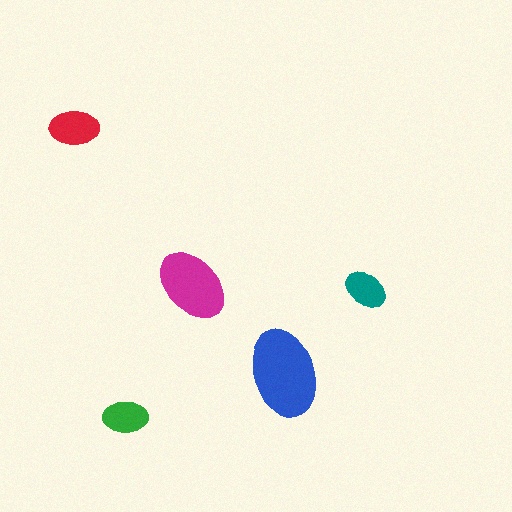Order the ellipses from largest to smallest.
the blue one, the magenta one, the red one, the green one, the teal one.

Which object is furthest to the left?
The red ellipse is leftmost.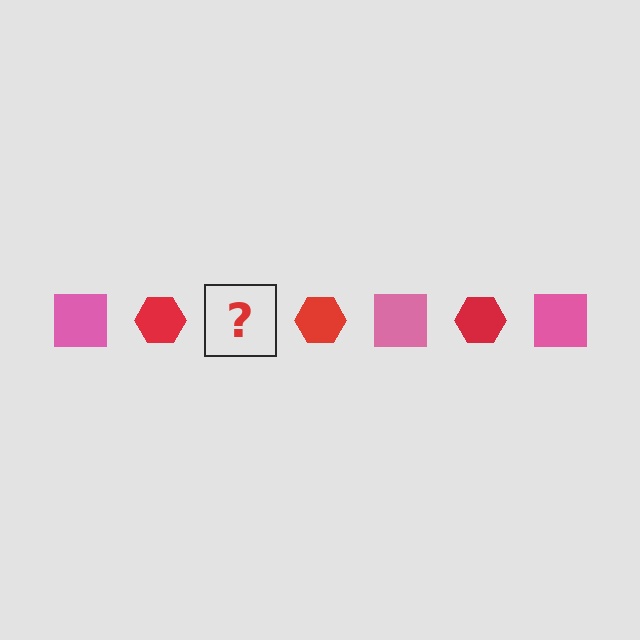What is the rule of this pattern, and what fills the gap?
The rule is that the pattern alternates between pink square and red hexagon. The gap should be filled with a pink square.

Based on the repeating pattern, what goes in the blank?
The blank should be a pink square.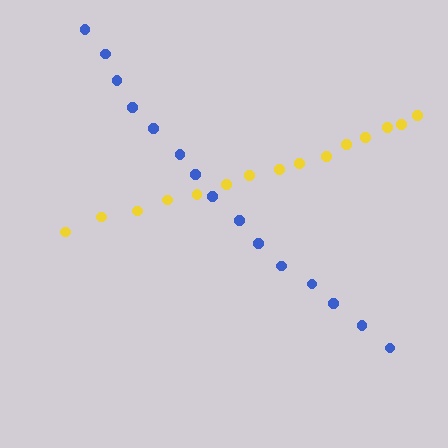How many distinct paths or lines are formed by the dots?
There are 2 distinct paths.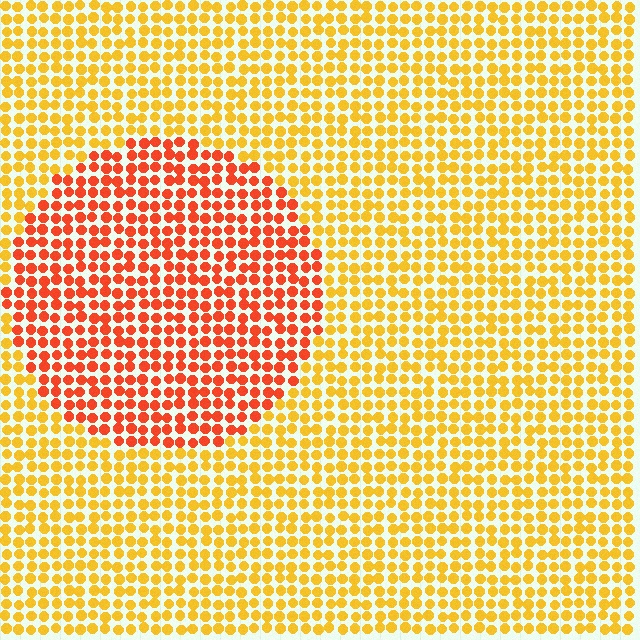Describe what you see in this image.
The image is filled with small yellow elements in a uniform arrangement. A circle-shaped region is visible where the elements are tinted to a slightly different hue, forming a subtle color boundary.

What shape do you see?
I see a circle.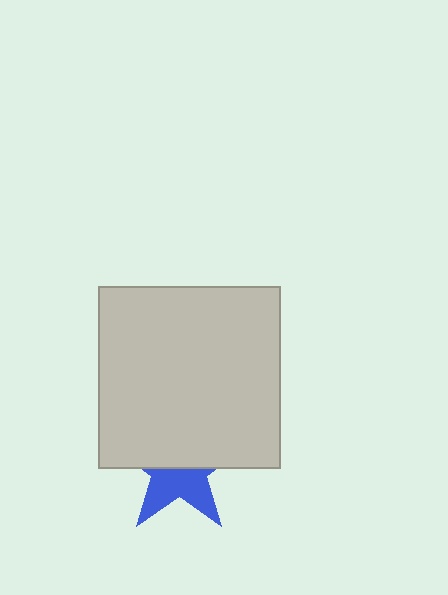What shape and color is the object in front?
The object in front is a light gray square.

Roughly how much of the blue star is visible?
A small part of it is visible (roughly 43%).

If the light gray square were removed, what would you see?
You would see the complete blue star.